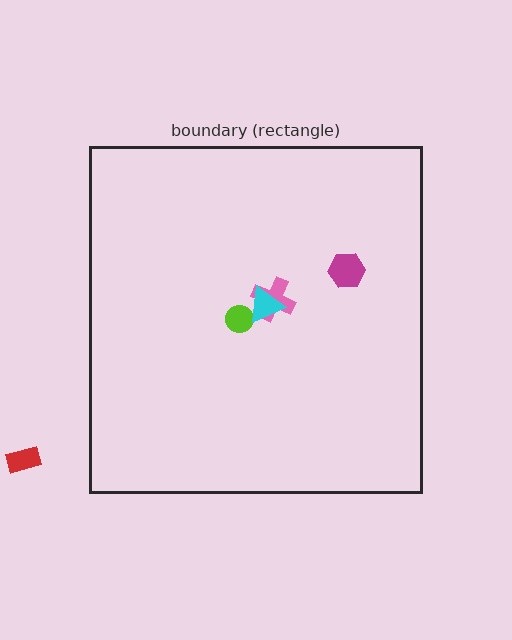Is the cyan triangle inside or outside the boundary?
Inside.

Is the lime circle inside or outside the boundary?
Inside.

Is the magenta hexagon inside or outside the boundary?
Inside.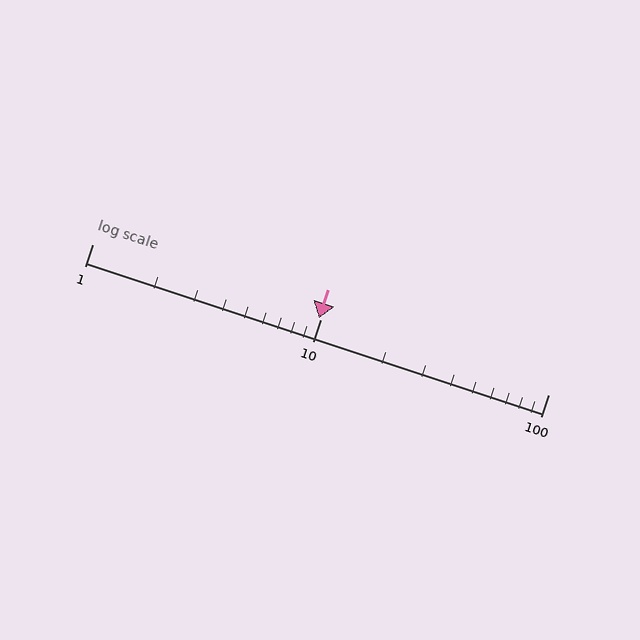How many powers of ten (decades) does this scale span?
The scale spans 2 decades, from 1 to 100.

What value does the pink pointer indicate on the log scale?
The pointer indicates approximately 9.9.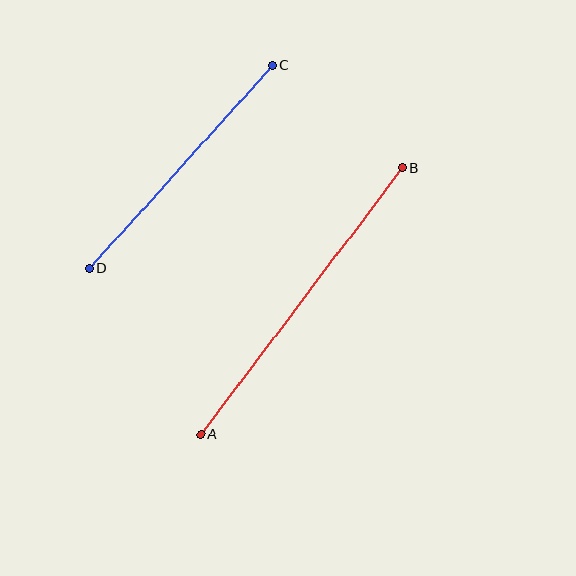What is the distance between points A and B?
The distance is approximately 334 pixels.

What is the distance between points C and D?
The distance is approximately 274 pixels.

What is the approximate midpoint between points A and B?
The midpoint is at approximately (301, 301) pixels.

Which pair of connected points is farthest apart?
Points A and B are farthest apart.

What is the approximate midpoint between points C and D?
The midpoint is at approximately (181, 166) pixels.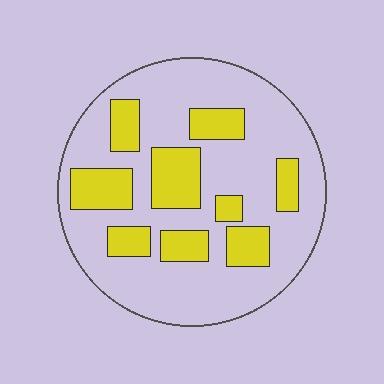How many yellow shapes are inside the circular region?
9.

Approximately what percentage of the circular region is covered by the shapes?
Approximately 30%.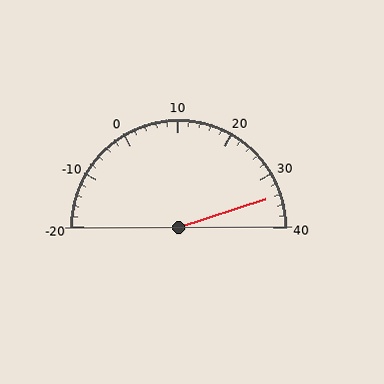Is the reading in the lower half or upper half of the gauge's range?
The reading is in the upper half of the range (-20 to 40).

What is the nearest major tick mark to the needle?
The nearest major tick mark is 30.